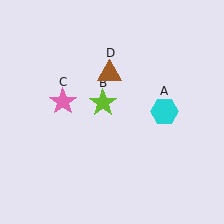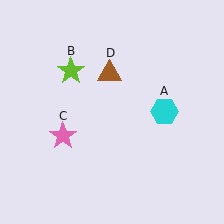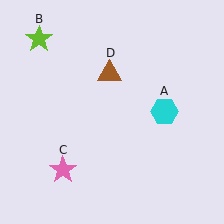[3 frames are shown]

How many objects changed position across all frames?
2 objects changed position: lime star (object B), pink star (object C).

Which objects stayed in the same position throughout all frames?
Cyan hexagon (object A) and brown triangle (object D) remained stationary.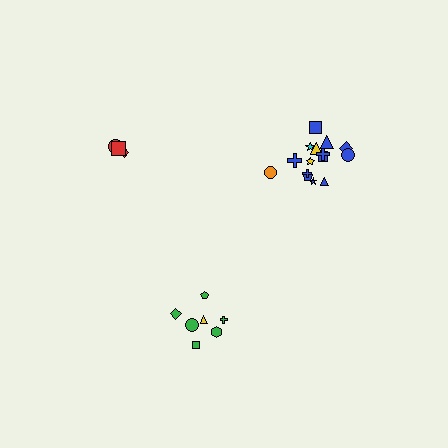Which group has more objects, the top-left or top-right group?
The top-right group.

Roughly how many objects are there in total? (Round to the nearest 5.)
Roughly 25 objects in total.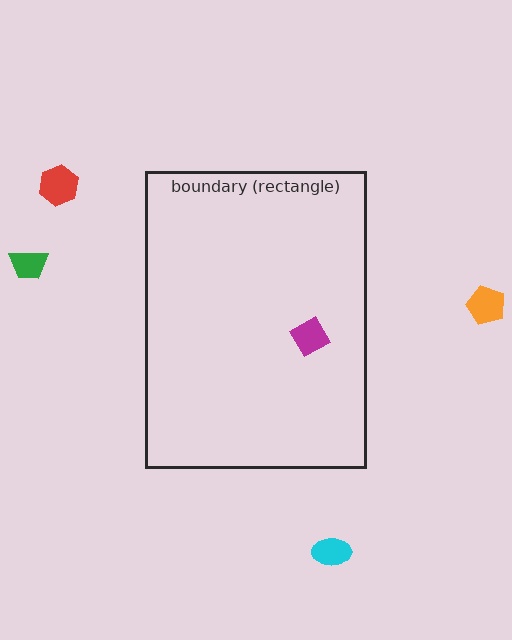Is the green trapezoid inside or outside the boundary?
Outside.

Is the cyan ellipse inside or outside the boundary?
Outside.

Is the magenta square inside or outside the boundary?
Inside.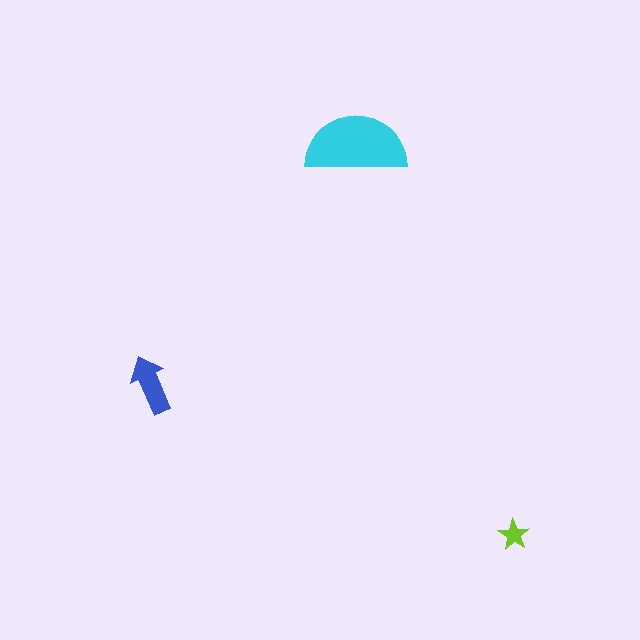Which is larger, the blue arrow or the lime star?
The blue arrow.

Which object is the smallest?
The lime star.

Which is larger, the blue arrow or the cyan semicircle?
The cyan semicircle.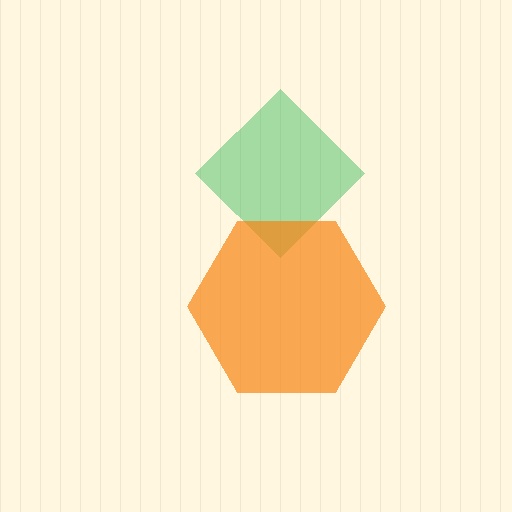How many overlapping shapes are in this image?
There are 2 overlapping shapes in the image.